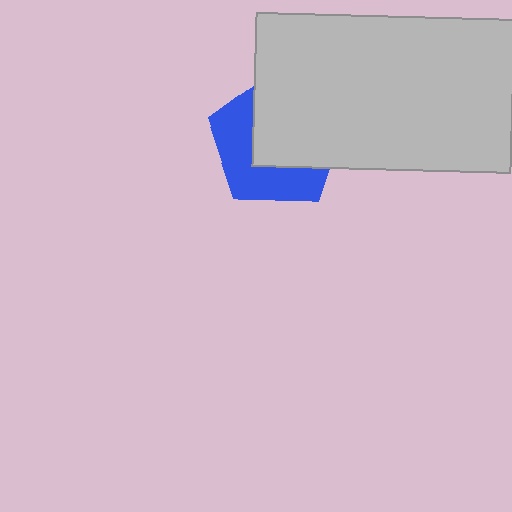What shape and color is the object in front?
The object in front is a light gray rectangle.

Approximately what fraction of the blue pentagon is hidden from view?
Roughly 56% of the blue pentagon is hidden behind the light gray rectangle.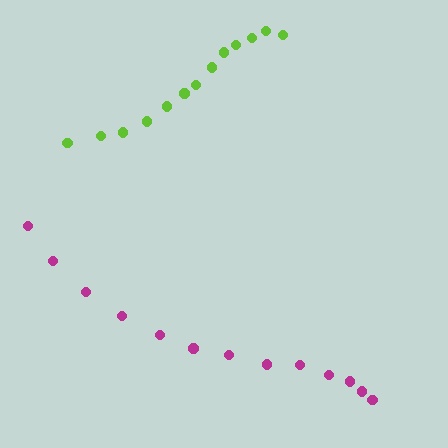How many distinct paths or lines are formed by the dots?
There are 2 distinct paths.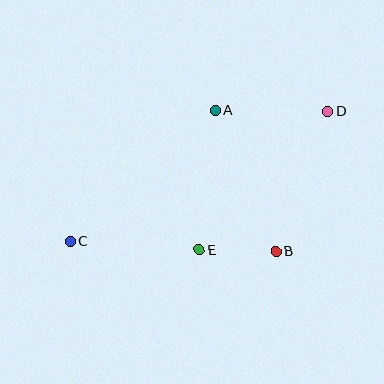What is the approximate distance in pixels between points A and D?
The distance between A and D is approximately 113 pixels.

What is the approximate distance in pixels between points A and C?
The distance between A and C is approximately 196 pixels.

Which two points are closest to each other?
Points B and E are closest to each other.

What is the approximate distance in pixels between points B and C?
The distance between B and C is approximately 205 pixels.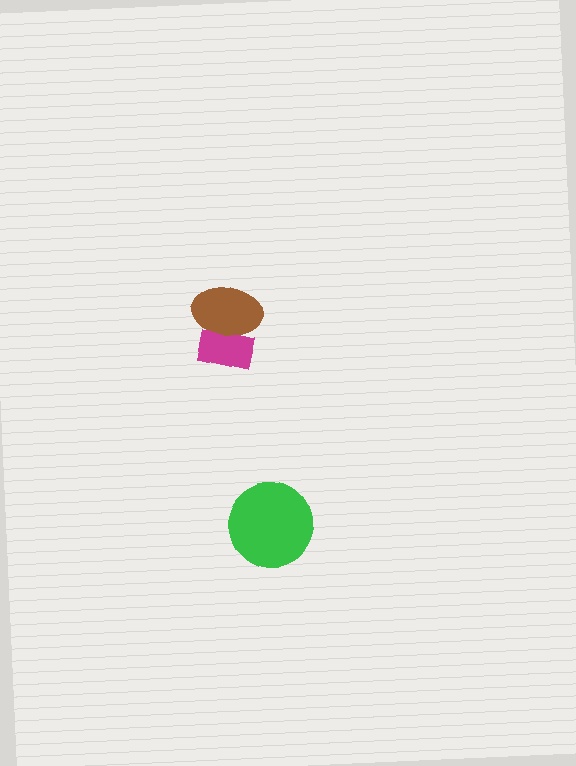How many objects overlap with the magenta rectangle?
1 object overlaps with the magenta rectangle.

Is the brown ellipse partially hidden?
No, no other shape covers it.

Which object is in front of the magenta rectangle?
The brown ellipse is in front of the magenta rectangle.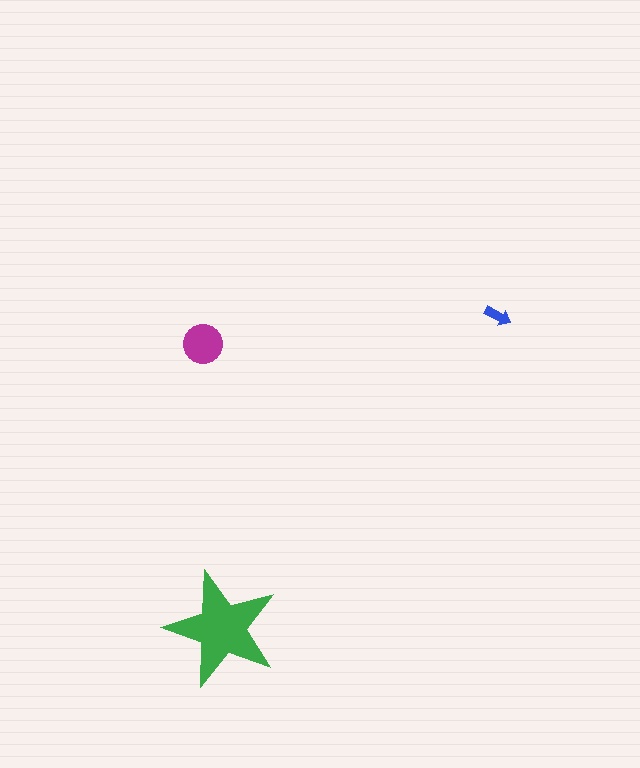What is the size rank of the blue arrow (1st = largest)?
3rd.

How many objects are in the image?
There are 3 objects in the image.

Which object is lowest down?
The green star is bottommost.